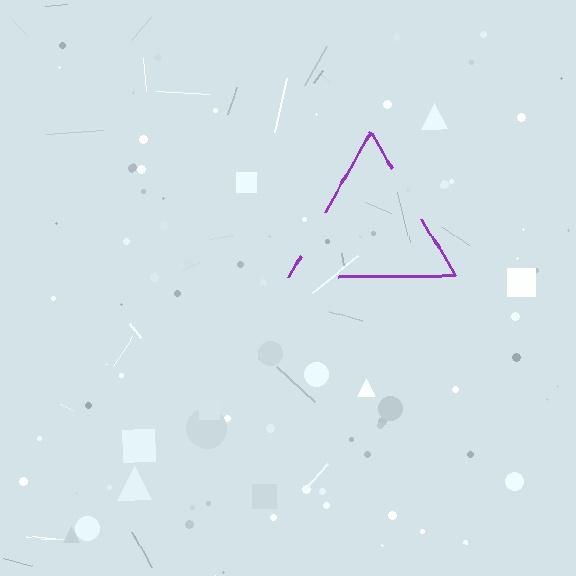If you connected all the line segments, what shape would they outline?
They would outline a triangle.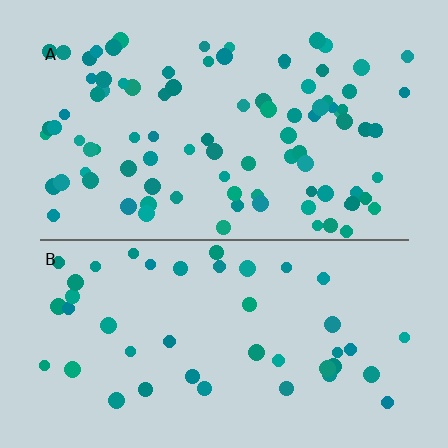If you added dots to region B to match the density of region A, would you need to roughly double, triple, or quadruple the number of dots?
Approximately double.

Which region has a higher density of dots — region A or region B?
A (the top).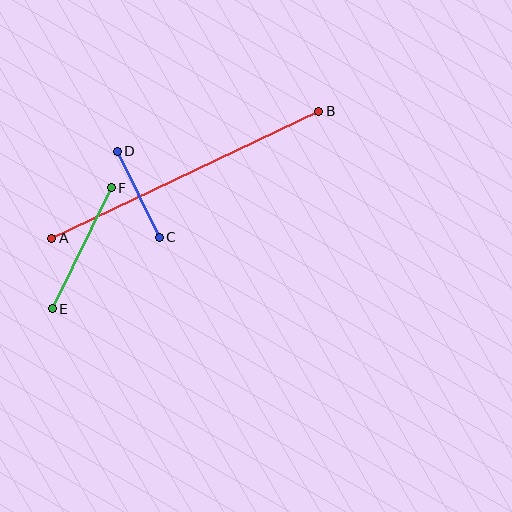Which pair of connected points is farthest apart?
Points A and B are farthest apart.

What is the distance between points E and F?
The distance is approximately 134 pixels.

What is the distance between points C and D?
The distance is approximately 95 pixels.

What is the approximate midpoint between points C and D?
The midpoint is at approximately (138, 194) pixels.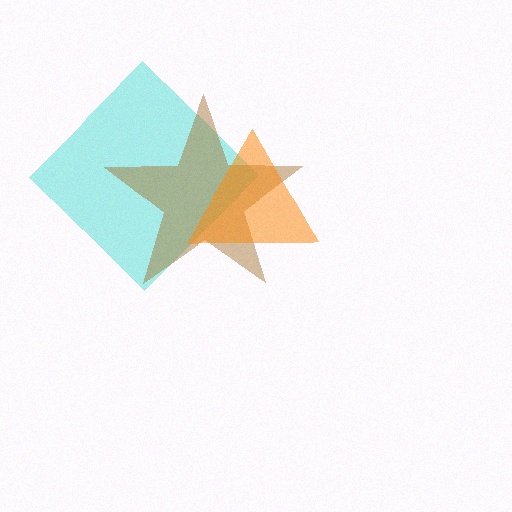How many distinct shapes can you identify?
There are 3 distinct shapes: a cyan diamond, a brown star, an orange triangle.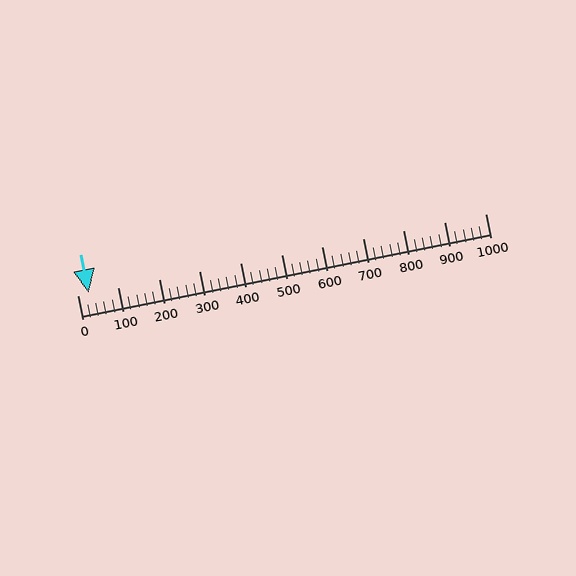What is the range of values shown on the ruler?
The ruler shows values from 0 to 1000.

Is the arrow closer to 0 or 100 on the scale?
The arrow is closer to 0.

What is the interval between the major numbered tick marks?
The major tick marks are spaced 100 units apart.